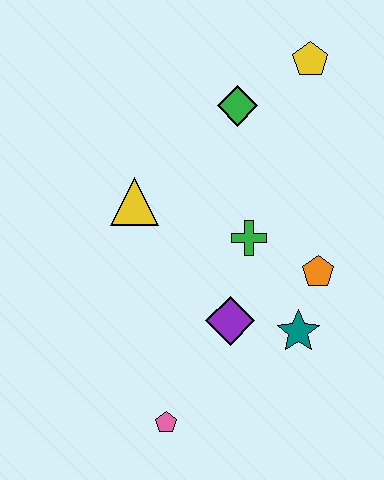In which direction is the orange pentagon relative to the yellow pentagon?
The orange pentagon is below the yellow pentagon.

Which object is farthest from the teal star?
The yellow pentagon is farthest from the teal star.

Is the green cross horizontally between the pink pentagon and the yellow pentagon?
Yes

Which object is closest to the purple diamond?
The teal star is closest to the purple diamond.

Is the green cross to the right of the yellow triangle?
Yes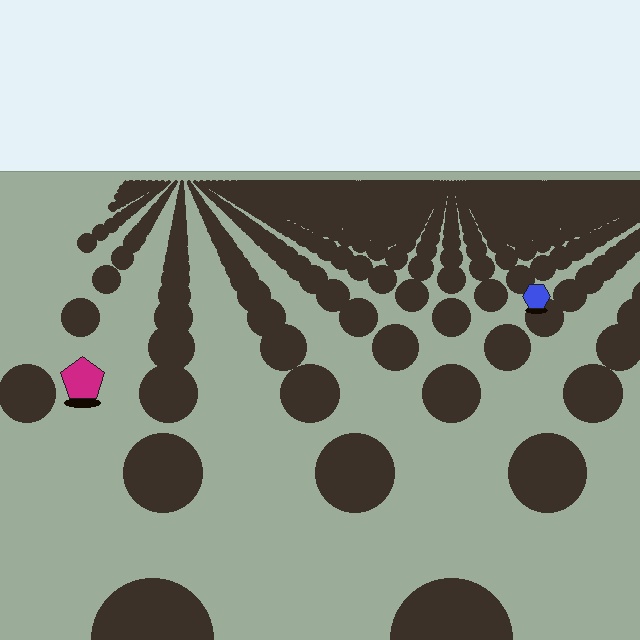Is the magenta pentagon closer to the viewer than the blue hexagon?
Yes. The magenta pentagon is closer — you can tell from the texture gradient: the ground texture is coarser near it.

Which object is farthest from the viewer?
The blue hexagon is farthest from the viewer. It appears smaller and the ground texture around it is denser.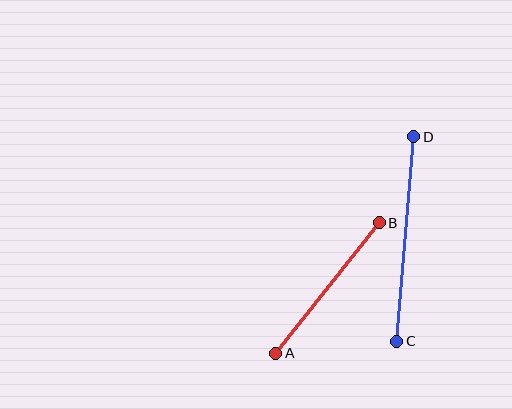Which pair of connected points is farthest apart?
Points C and D are farthest apart.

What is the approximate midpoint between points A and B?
The midpoint is at approximately (328, 288) pixels.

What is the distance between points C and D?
The distance is approximately 205 pixels.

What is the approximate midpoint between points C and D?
The midpoint is at approximately (405, 239) pixels.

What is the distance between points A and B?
The distance is approximately 167 pixels.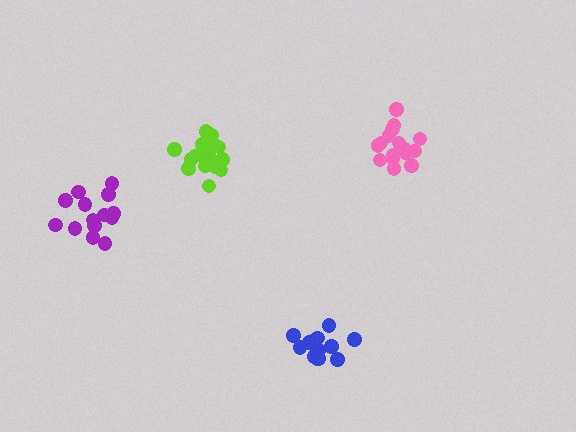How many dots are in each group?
Group 1: 14 dots, Group 2: 19 dots, Group 3: 16 dots, Group 4: 14 dots (63 total).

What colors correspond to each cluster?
The clusters are colored: purple, lime, pink, blue.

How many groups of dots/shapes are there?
There are 4 groups.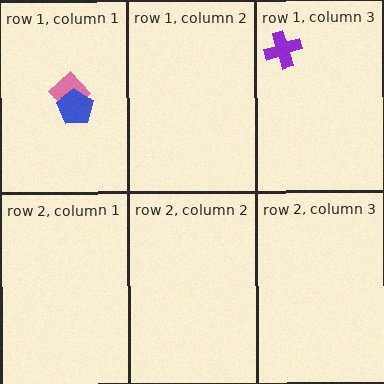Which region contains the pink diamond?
The row 1, column 1 region.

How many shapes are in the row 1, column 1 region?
2.